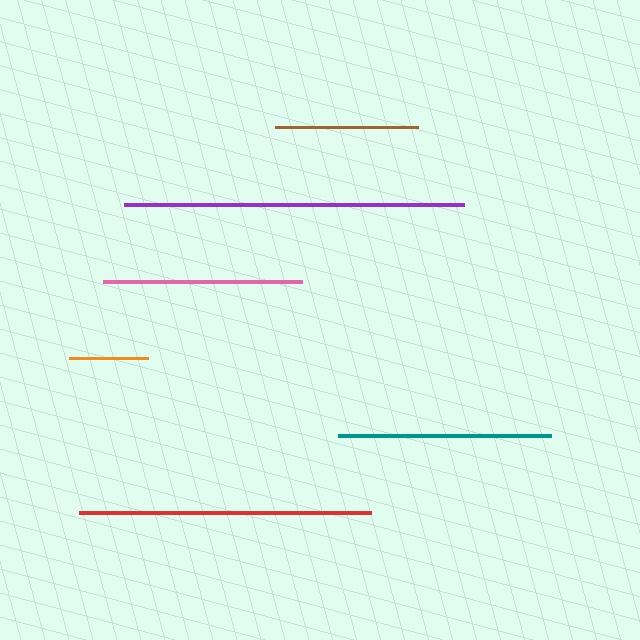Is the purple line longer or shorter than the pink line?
The purple line is longer than the pink line.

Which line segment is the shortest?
The orange line is the shortest at approximately 80 pixels.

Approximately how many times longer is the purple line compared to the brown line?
The purple line is approximately 2.4 times the length of the brown line.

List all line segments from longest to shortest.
From longest to shortest: purple, red, teal, pink, brown, orange.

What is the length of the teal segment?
The teal segment is approximately 214 pixels long.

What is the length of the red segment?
The red segment is approximately 292 pixels long.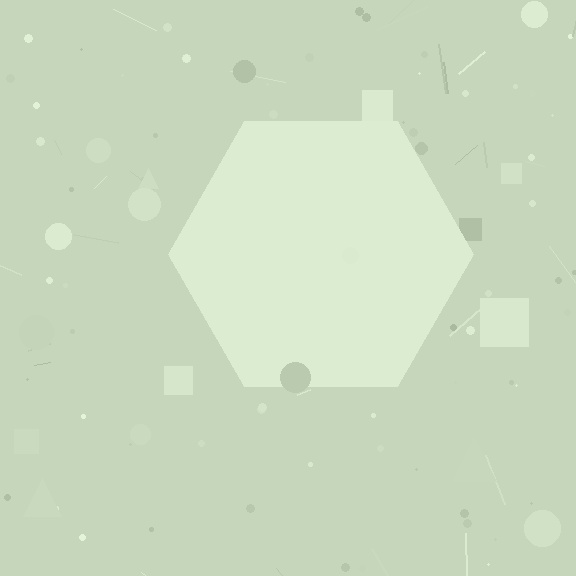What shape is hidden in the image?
A hexagon is hidden in the image.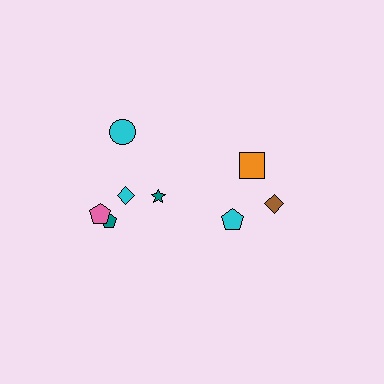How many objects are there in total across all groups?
There are 8 objects.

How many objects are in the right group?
There are 3 objects.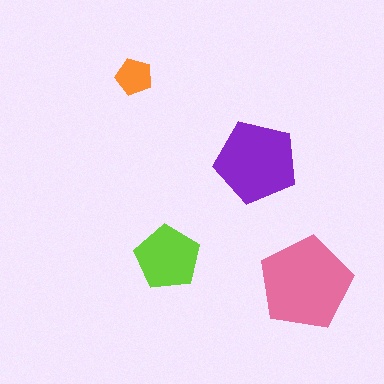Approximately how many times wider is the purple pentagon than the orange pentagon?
About 2 times wider.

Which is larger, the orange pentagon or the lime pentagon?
The lime one.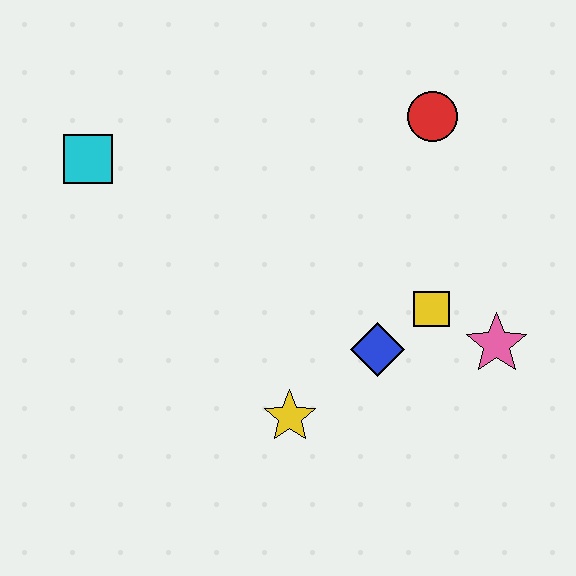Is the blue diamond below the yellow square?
Yes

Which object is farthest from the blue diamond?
The cyan square is farthest from the blue diamond.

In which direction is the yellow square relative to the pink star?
The yellow square is to the left of the pink star.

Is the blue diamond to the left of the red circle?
Yes